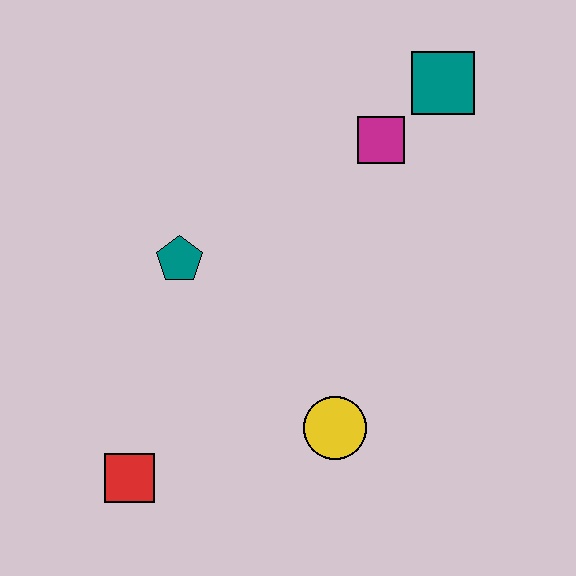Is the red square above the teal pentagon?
No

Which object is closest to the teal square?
The magenta square is closest to the teal square.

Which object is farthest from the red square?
The teal square is farthest from the red square.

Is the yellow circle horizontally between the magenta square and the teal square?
No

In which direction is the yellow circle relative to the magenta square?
The yellow circle is below the magenta square.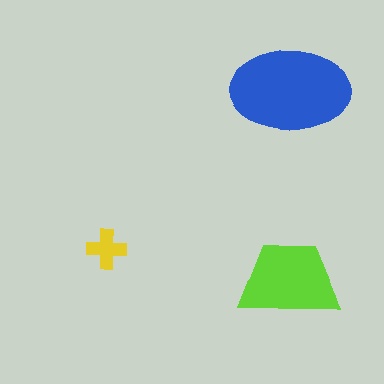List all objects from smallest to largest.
The yellow cross, the lime trapezoid, the blue ellipse.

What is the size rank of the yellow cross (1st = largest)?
3rd.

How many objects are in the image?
There are 3 objects in the image.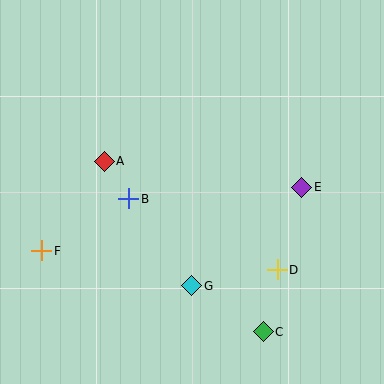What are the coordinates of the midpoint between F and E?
The midpoint between F and E is at (172, 219).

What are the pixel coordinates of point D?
Point D is at (277, 270).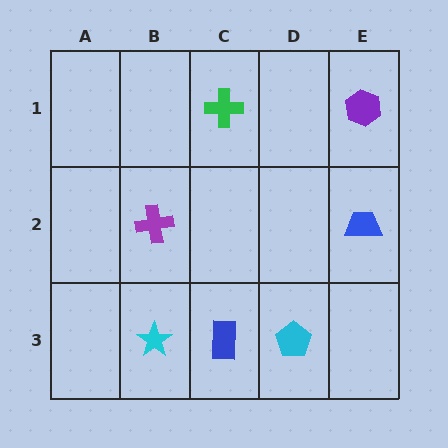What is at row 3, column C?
A blue rectangle.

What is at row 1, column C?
A green cross.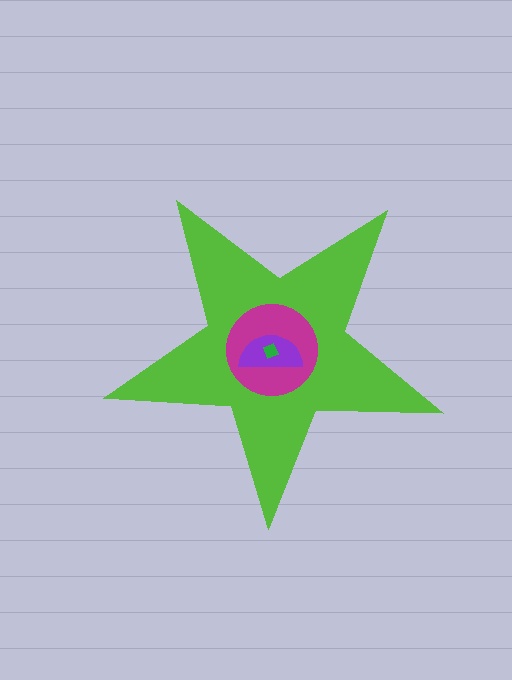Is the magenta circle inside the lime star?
Yes.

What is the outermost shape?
The lime star.